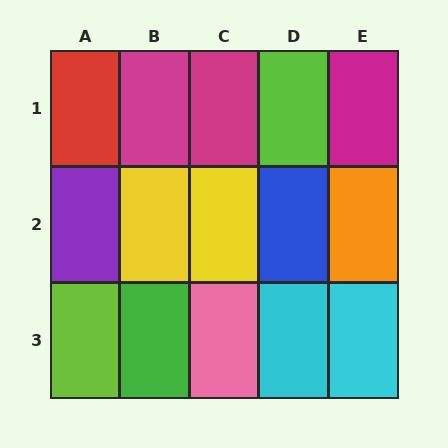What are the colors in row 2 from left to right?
Purple, yellow, yellow, blue, orange.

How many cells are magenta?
3 cells are magenta.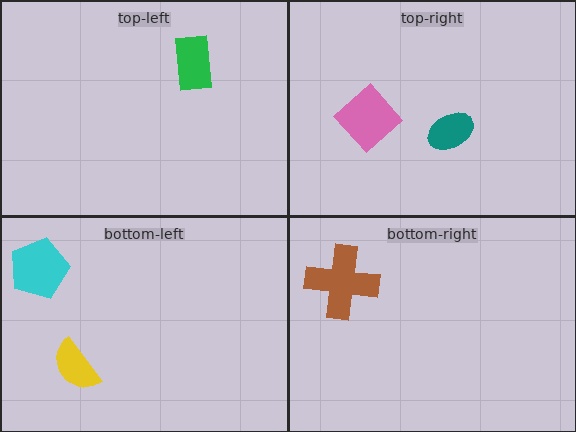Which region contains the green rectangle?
The top-left region.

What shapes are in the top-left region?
The green rectangle.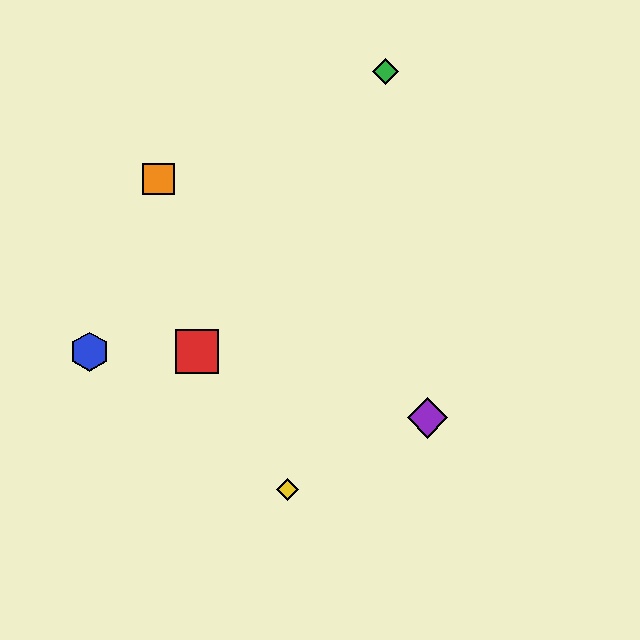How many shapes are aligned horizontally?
2 shapes (the red square, the blue hexagon) are aligned horizontally.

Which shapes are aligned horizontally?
The red square, the blue hexagon are aligned horizontally.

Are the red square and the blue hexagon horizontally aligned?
Yes, both are at y≈352.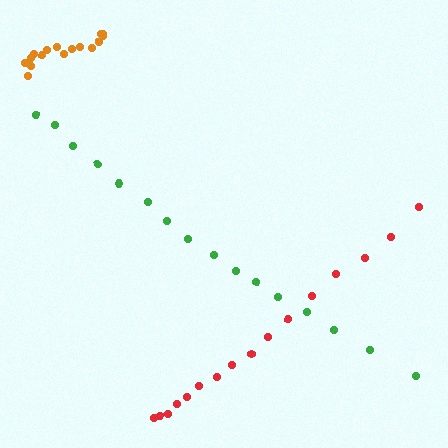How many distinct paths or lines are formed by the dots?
There are 3 distinct paths.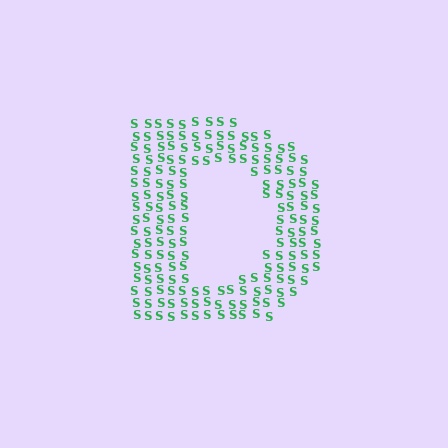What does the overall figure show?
The overall figure shows the letter D.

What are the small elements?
The small elements are letter S's.